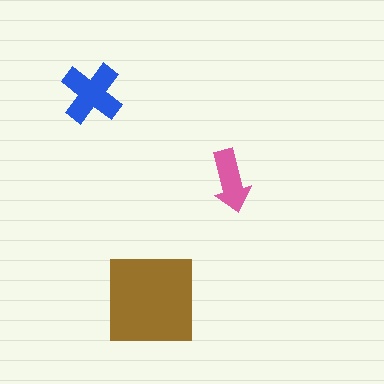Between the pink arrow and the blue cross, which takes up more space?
The blue cross.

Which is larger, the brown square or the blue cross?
The brown square.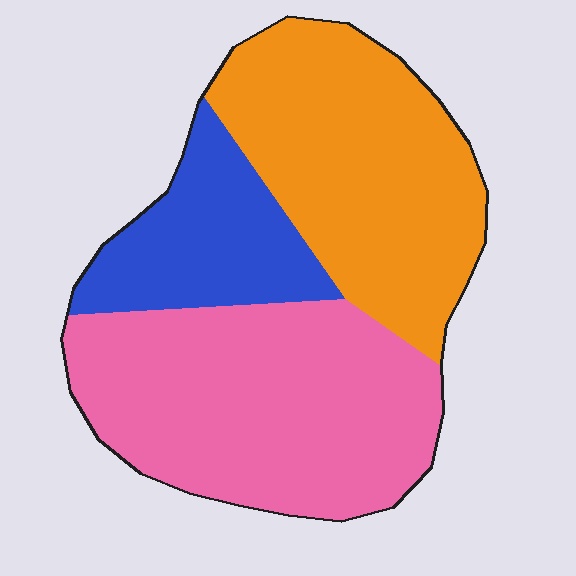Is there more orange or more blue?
Orange.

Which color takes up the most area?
Pink, at roughly 45%.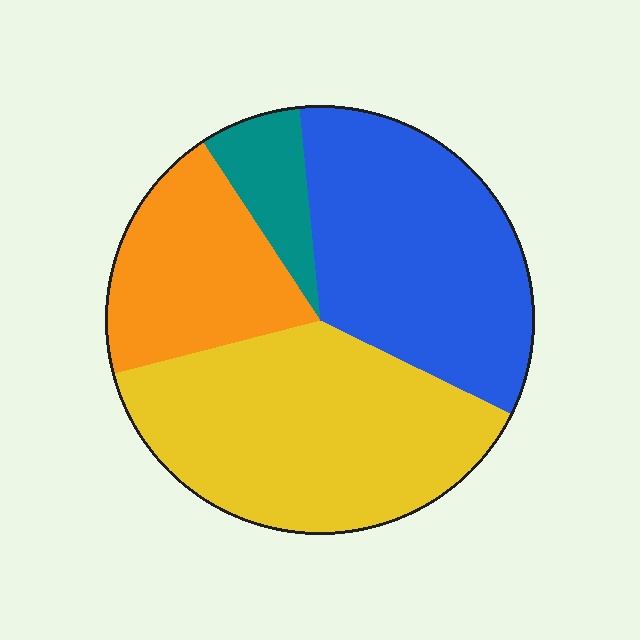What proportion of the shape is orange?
Orange takes up about one fifth (1/5) of the shape.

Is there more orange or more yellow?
Yellow.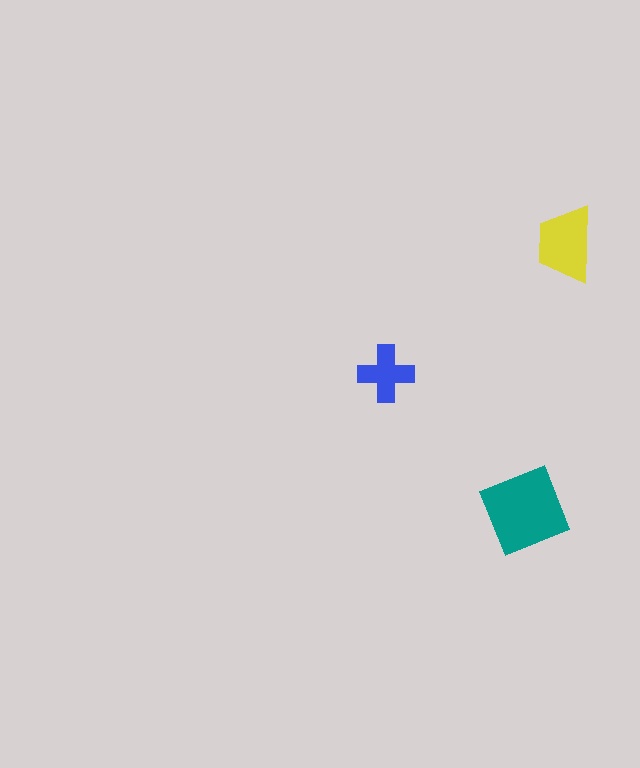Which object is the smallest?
The blue cross.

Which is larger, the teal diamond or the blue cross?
The teal diamond.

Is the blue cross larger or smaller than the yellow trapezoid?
Smaller.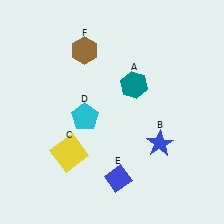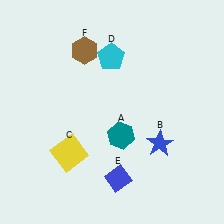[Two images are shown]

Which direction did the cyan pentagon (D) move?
The cyan pentagon (D) moved up.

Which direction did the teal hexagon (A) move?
The teal hexagon (A) moved down.